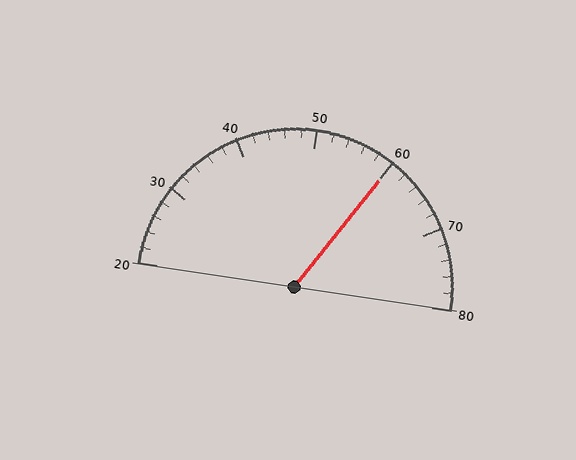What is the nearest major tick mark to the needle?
The nearest major tick mark is 60.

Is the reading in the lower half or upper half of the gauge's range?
The reading is in the upper half of the range (20 to 80).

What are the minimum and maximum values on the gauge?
The gauge ranges from 20 to 80.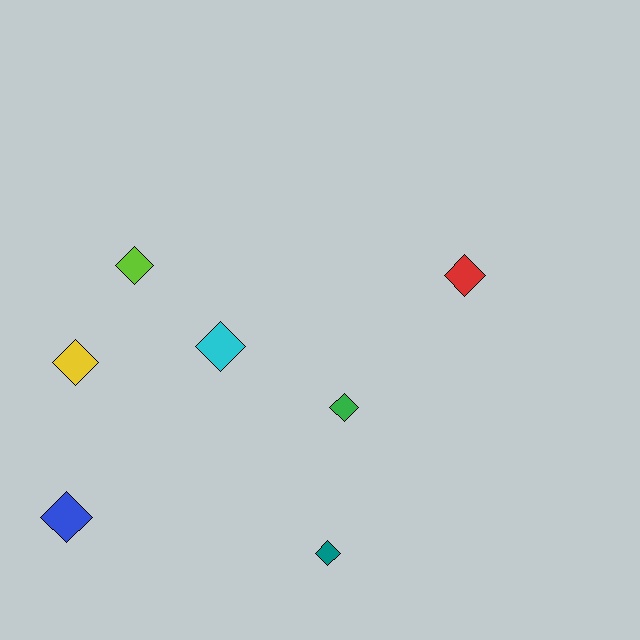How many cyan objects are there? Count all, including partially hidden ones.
There is 1 cyan object.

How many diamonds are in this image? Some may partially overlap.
There are 7 diamonds.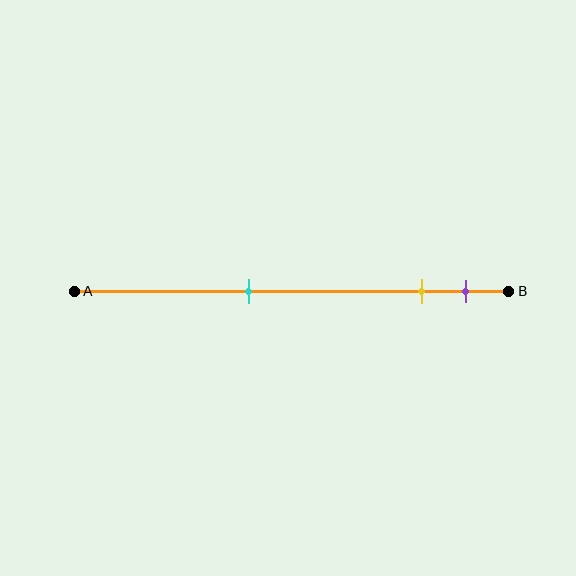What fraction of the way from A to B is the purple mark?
The purple mark is approximately 90% (0.9) of the way from A to B.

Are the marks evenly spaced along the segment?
No, the marks are not evenly spaced.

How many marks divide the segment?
There are 3 marks dividing the segment.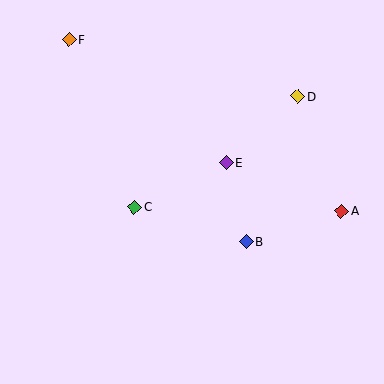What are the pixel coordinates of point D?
Point D is at (298, 96).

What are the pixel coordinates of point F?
Point F is at (69, 40).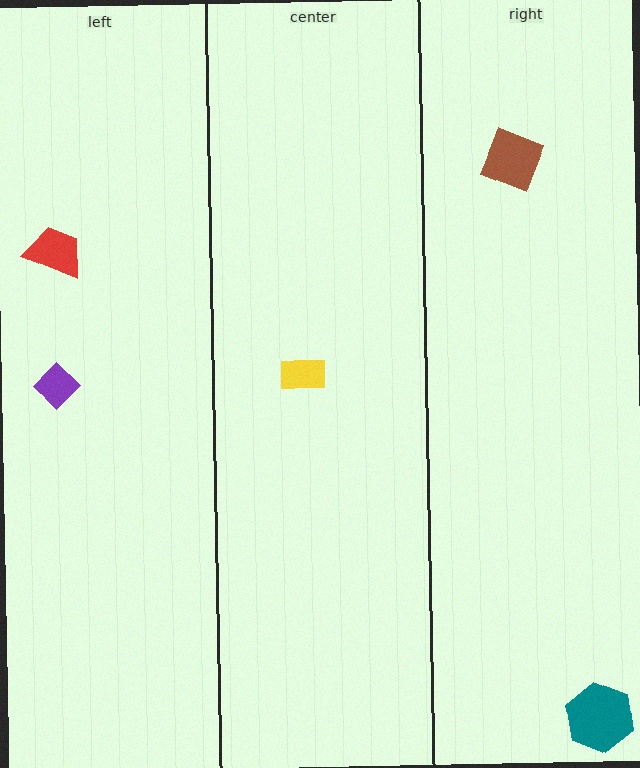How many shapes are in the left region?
2.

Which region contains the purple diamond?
The left region.